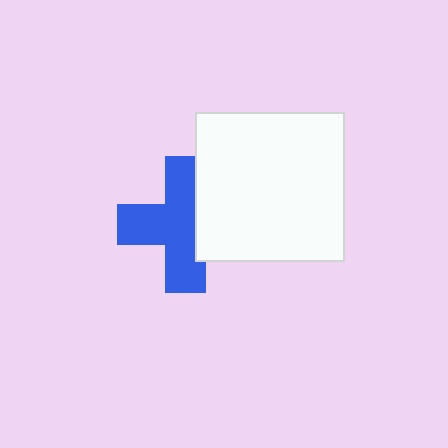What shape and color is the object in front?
The object in front is a white square.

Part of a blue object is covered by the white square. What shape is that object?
It is a cross.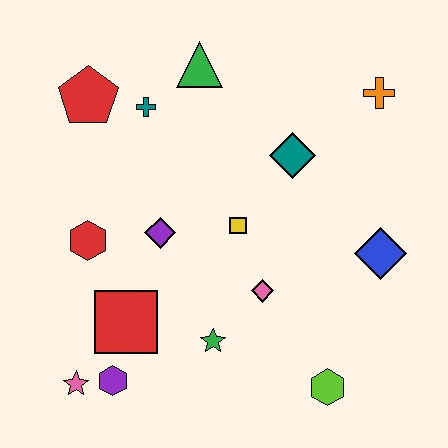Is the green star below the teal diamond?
Yes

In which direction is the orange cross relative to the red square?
The orange cross is to the right of the red square.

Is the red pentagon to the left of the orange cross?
Yes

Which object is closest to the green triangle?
The teal cross is closest to the green triangle.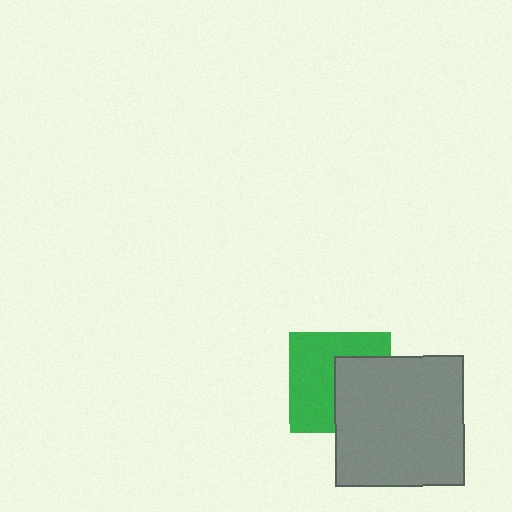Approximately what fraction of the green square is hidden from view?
Roughly 43% of the green square is hidden behind the gray square.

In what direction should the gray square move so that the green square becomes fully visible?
The gray square should move right. That is the shortest direction to clear the overlap and leave the green square fully visible.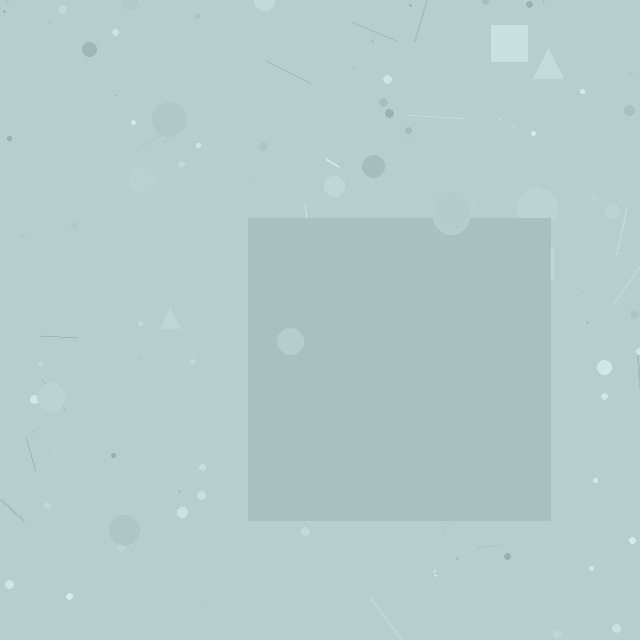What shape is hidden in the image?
A square is hidden in the image.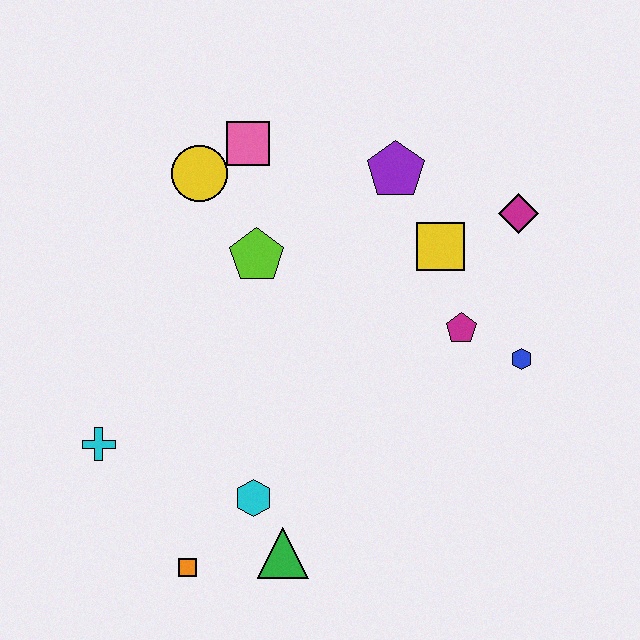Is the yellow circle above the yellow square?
Yes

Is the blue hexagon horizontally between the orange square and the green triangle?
No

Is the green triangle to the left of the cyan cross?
No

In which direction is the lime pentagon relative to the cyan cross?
The lime pentagon is above the cyan cross.